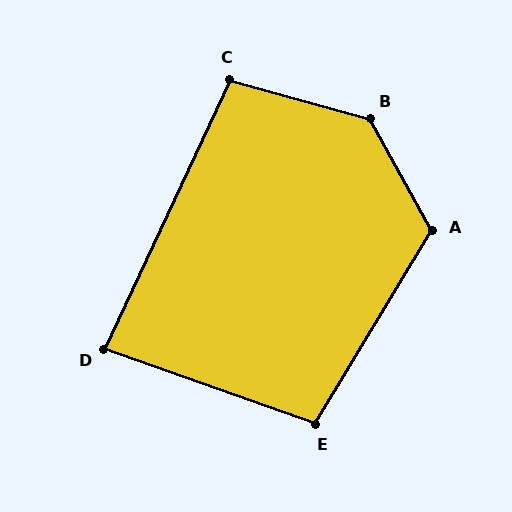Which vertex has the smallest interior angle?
D, at approximately 84 degrees.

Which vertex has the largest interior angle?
B, at approximately 135 degrees.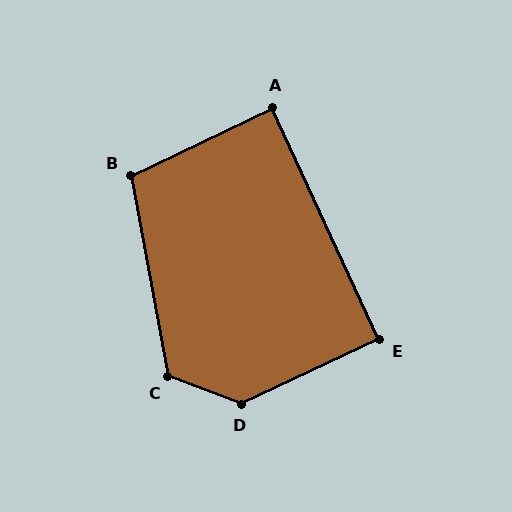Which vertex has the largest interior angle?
D, at approximately 134 degrees.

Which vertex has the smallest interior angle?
A, at approximately 89 degrees.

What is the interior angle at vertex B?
Approximately 105 degrees (obtuse).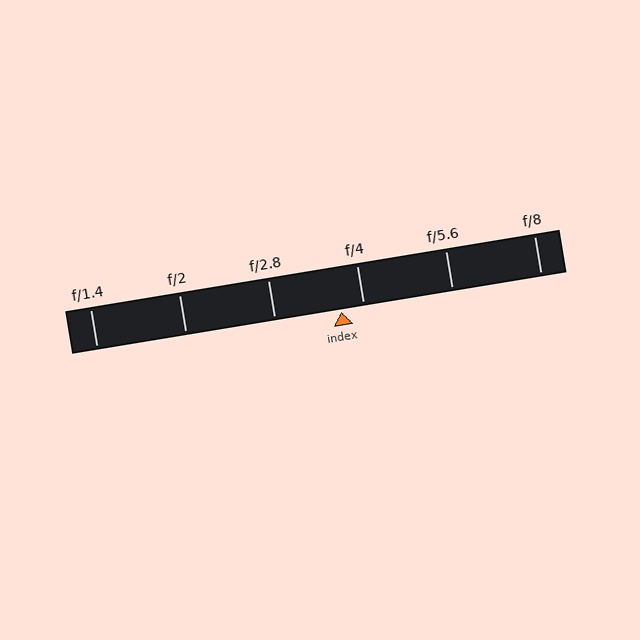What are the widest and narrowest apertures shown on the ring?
The widest aperture shown is f/1.4 and the narrowest is f/8.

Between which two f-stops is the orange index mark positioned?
The index mark is between f/2.8 and f/4.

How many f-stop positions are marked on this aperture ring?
There are 6 f-stop positions marked.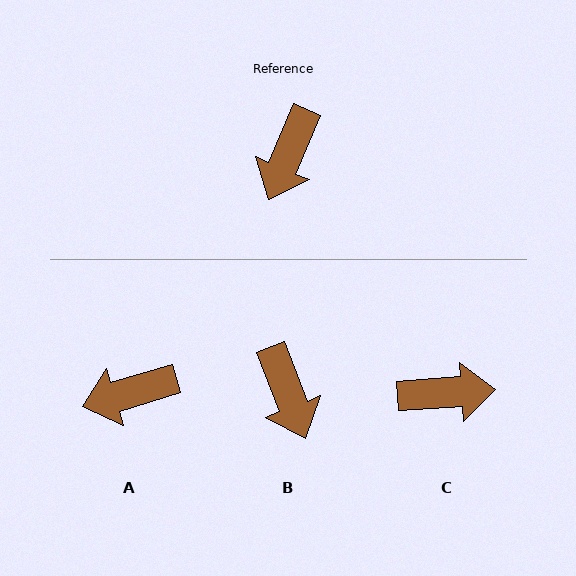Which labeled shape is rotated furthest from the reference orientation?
C, about 117 degrees away.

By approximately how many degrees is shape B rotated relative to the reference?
Approximately 44 degrees counter-clockwise.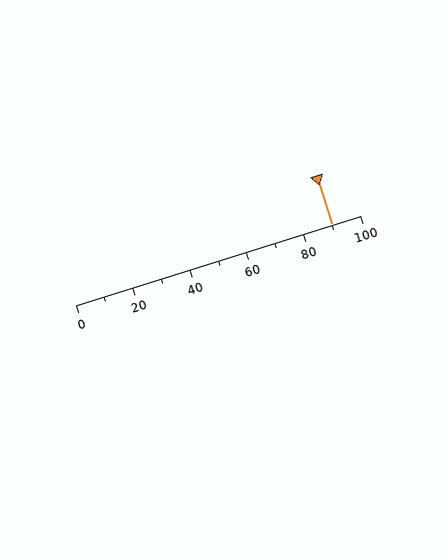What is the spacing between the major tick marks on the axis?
The major ticks are spaced 20 apart.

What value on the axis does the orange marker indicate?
The marker indicates approximately 90.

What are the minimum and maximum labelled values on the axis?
The axis runs from 0 to 100.